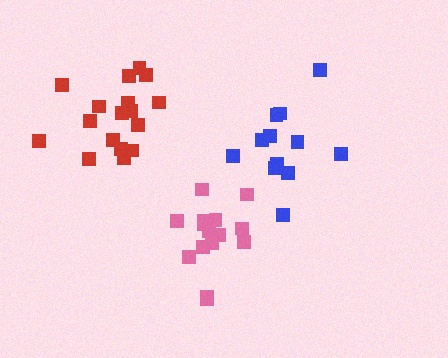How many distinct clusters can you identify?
There are 3 distinct clusters.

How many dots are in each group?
Group 1: 15 dots, Group 2: 12 dots, Group 3: 17 dots (44 total).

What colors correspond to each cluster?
The clusters are colored: pink, blue, red.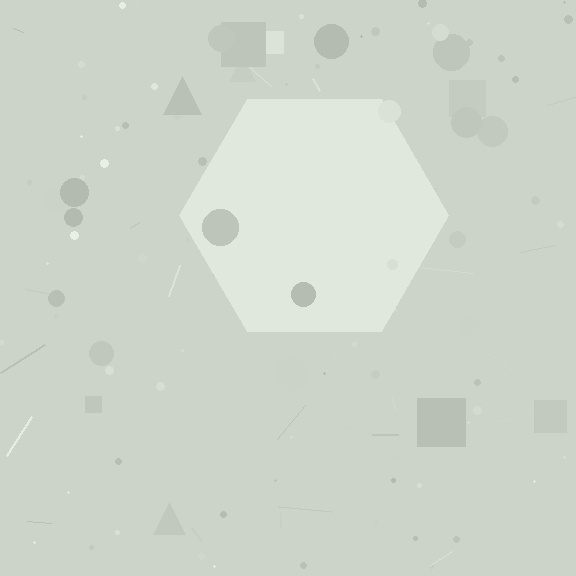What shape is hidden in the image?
A hexagon is hidden in the image.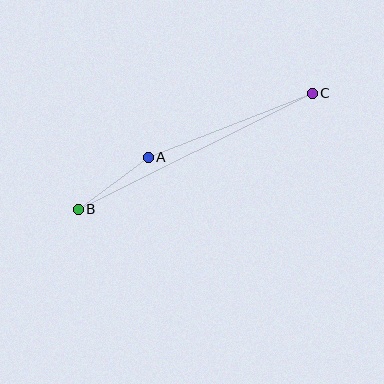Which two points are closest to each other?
Points A and B are closest to each other.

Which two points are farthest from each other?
Points B and C are farthest from each other.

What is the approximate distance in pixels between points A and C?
The distance between A and C is approximately 176 pixels.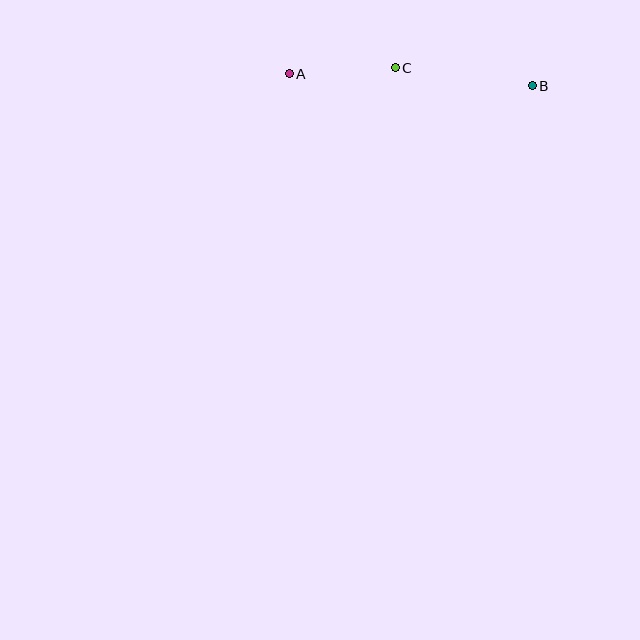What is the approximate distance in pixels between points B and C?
The distance between B and C is approximately 138 pixels.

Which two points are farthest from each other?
Points A and B are farthest from each other.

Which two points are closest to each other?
Points A and C are closest to each other.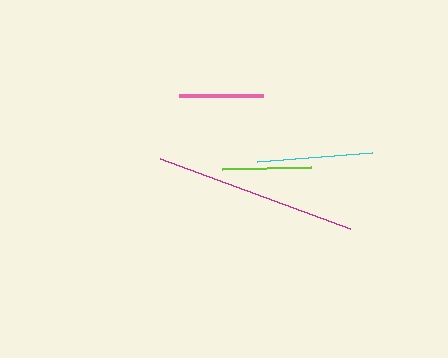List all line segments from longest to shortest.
From longest to shortest: magenta, cyan, lime, pink.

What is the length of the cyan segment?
The cyan segment is approximately 115 pixels long.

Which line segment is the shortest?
The pink line is the shortest at approximately 84 pixels.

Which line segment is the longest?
The magenta line is the longest at approximately 202 pixels.